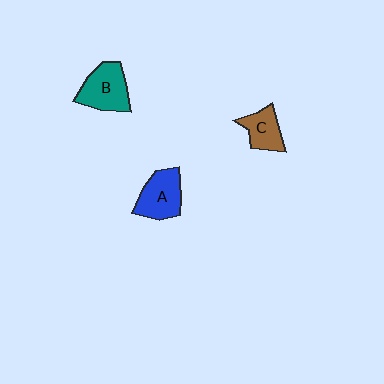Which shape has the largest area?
Shape B (teal).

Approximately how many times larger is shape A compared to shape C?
Approximately 1.4 times.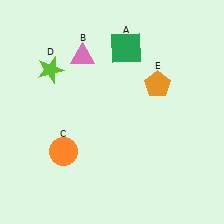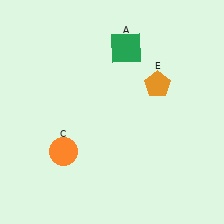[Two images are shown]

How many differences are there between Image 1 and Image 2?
There are 2 differences between the two images.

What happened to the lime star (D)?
The lime star (D) was removed in Image 2. It was in the top-left area of Image 1.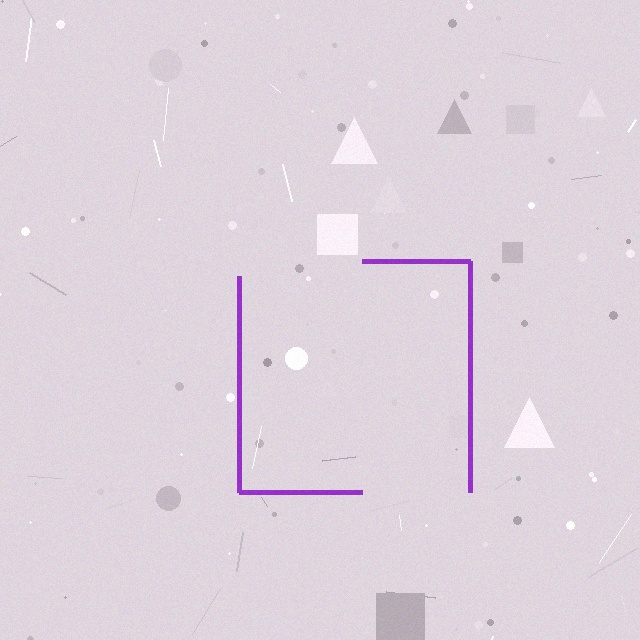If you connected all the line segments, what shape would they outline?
They would outline a square.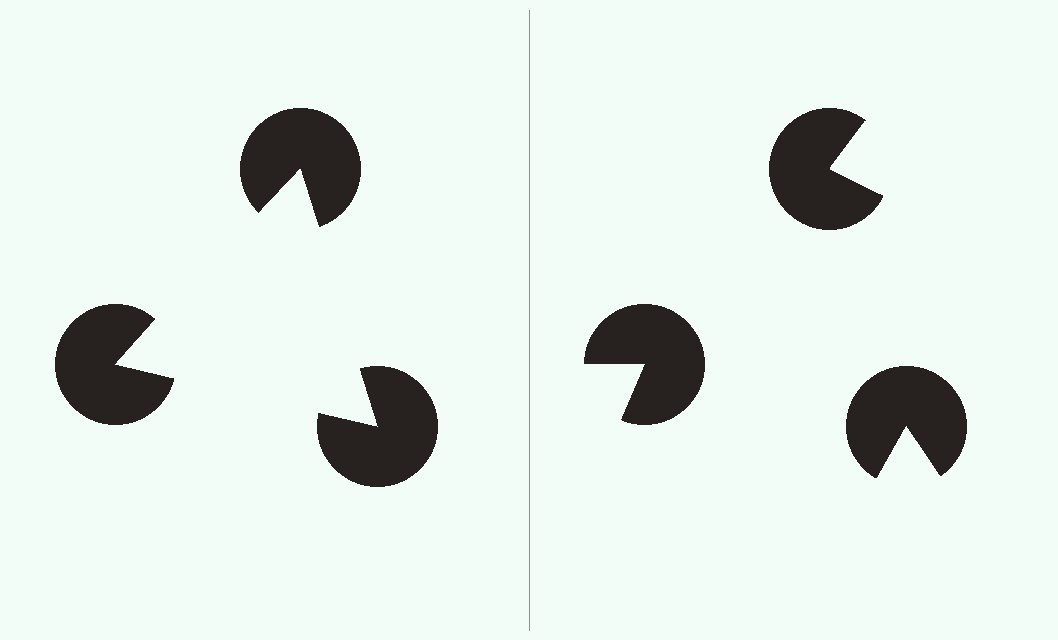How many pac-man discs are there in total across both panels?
6 — 3 on each side.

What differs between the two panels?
The pac-man discs are positioned identically on both sides; only the wedge orientations differ. On the left they align to a triangle; on the right they are misaligned.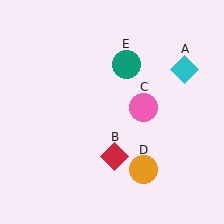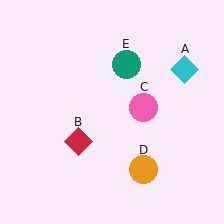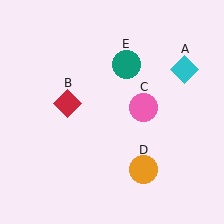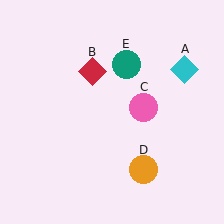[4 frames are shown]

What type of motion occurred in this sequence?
The red diamond (object B) rotated clockwise around the center of the scene.